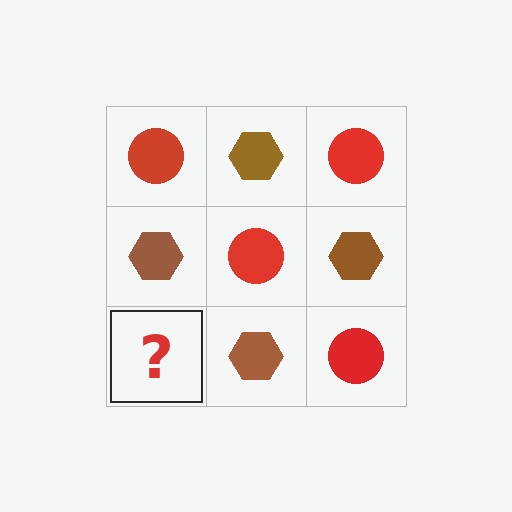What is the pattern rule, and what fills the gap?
The rule is that it alternates red circle and brown hexagon in a checkerboard pattern. The gap should be filled with a red circle.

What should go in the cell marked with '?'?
The missing cell should contain a red circle.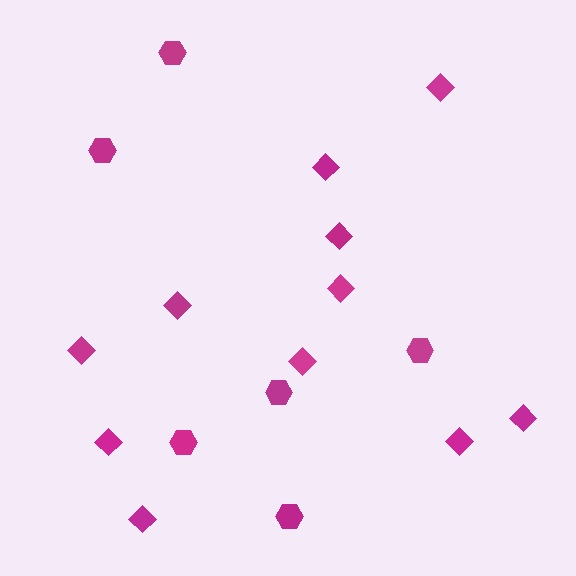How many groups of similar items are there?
There are 2 groups: one group of hexagons (6) and one group of diamonds (11).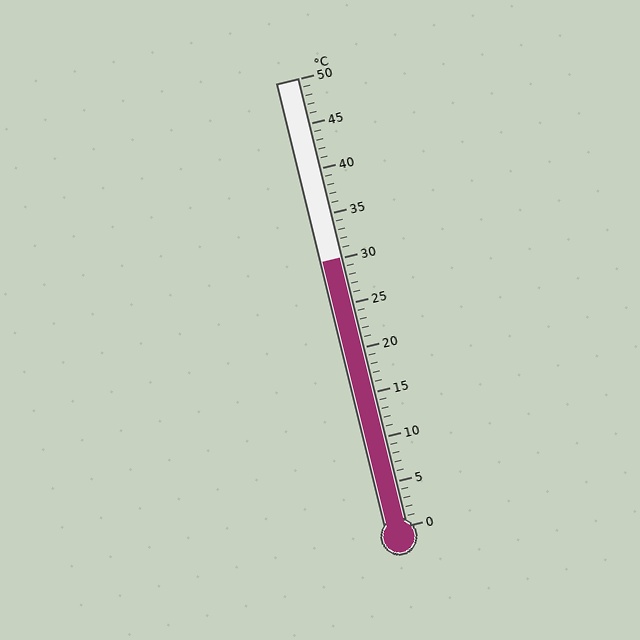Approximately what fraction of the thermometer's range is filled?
The thermometer is filled to approximately 60% of its range.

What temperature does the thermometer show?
The thermometer shows approximately 30°C.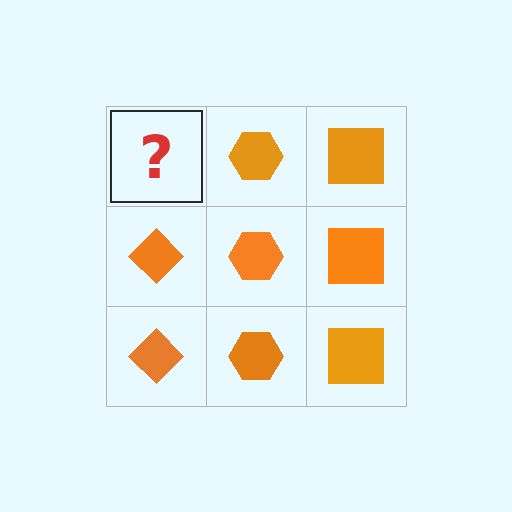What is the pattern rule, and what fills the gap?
The rule is that each column has a consistent shape. The gap should be filled with an orange diamond.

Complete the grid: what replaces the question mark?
The question mark should be replaced with an orange diamond.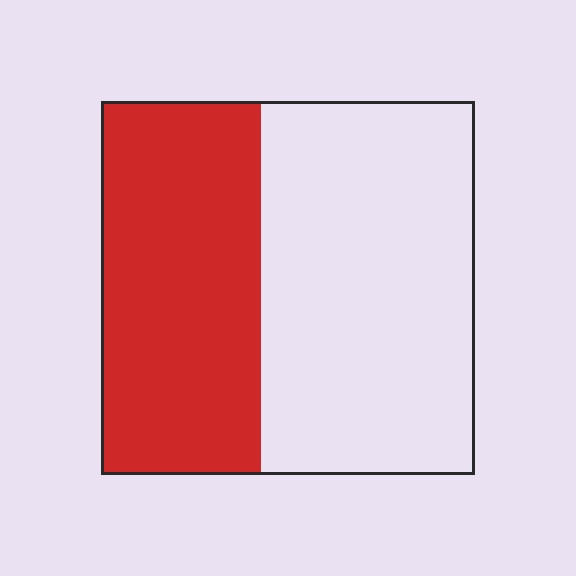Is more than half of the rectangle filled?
No.